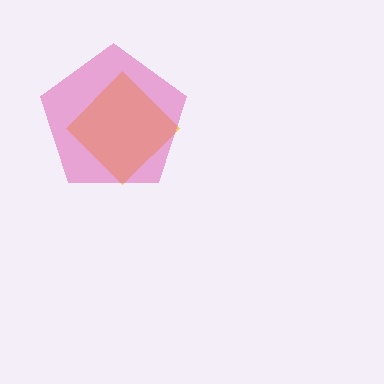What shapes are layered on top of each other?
The layered shapes are: a yellow diamond, a pink pentagon.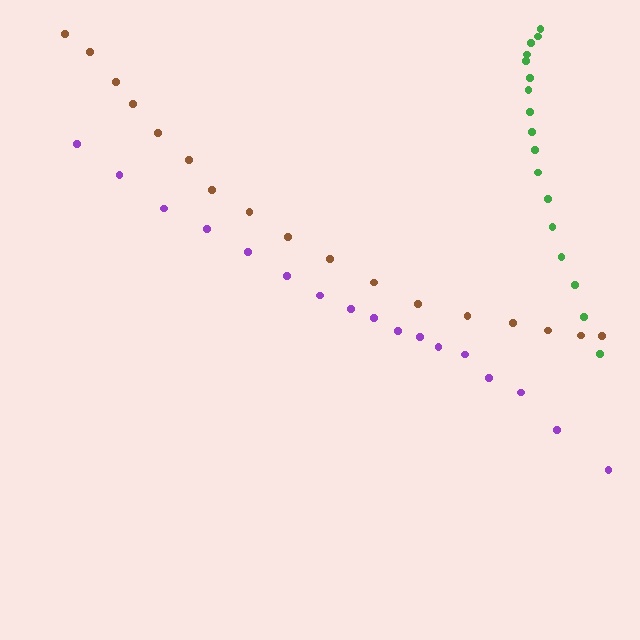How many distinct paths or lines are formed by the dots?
There are 3 distinct paths.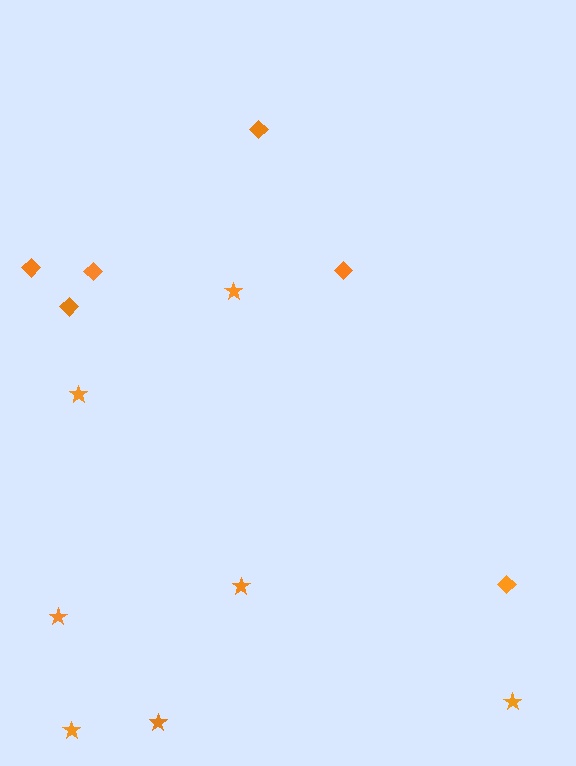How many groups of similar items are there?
There are 2 groups: one group of stars (7) and one group of diamonds (6).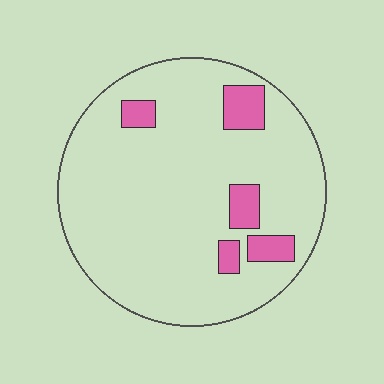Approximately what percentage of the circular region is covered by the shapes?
Approximately 10%.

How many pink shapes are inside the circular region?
5.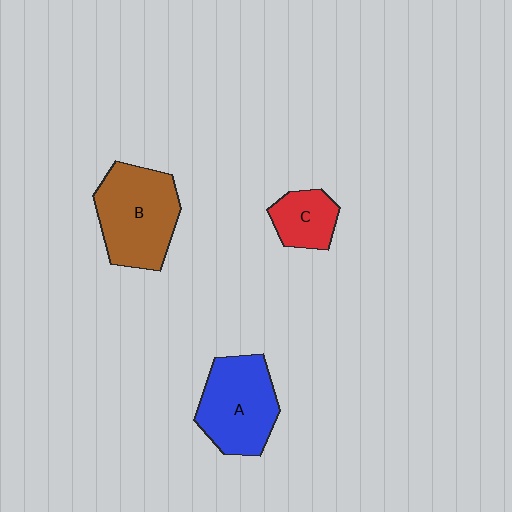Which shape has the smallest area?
Shape C (red).